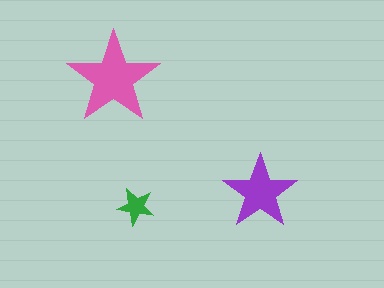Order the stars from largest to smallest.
the pink one, the purple one, the green one.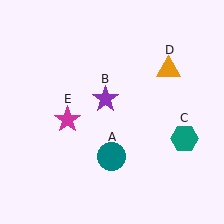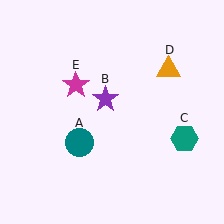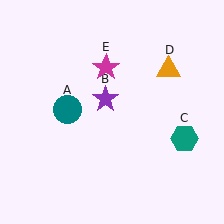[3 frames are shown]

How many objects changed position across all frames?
2 objects changed position: teal circle (object A), magenta star (object E).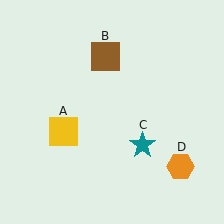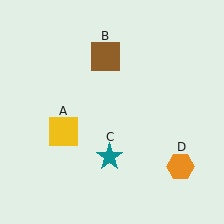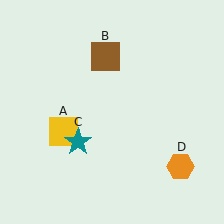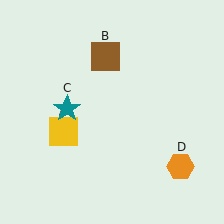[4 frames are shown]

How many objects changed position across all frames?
1 object changed position: teal star (object C).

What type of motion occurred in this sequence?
The teal star (object C) rotated clockwise around the center of the scene.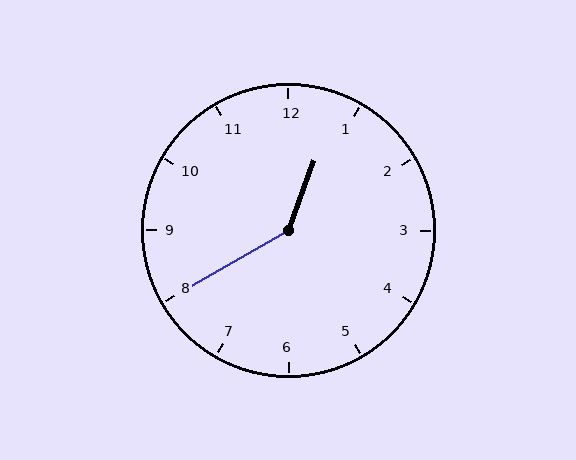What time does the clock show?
12:40.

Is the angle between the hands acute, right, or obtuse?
It is obtuse.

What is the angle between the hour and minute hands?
Approximately 140 degrees.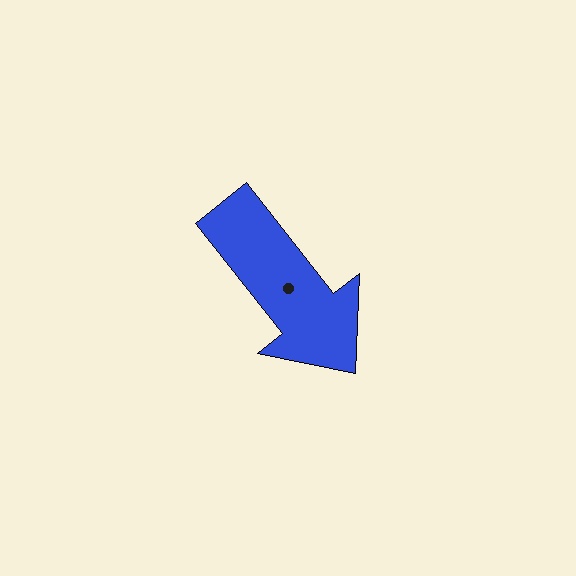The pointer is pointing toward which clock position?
Roughly 5 o'clock.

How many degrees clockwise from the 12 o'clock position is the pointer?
Approximately 142 degrees.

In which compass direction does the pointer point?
Southeast.